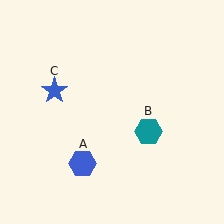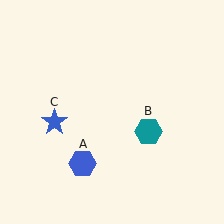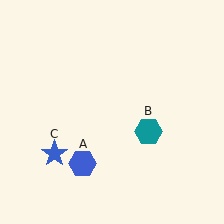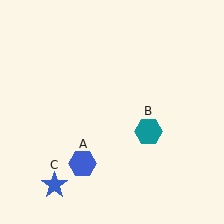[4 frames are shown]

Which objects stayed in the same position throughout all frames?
Blue hexagon (object A) and teal hexagon (object B) remained stationary.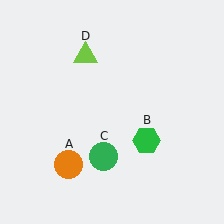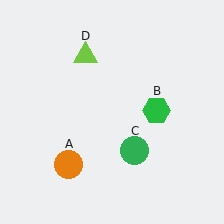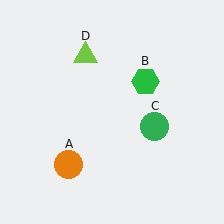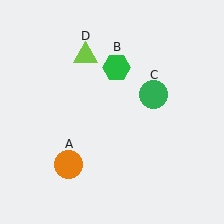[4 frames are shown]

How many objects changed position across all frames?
2 objects changed position: green hexagon (object B), green circle (object C).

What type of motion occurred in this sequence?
The green hexagon (object B), green circle (object C) rotated counterclockwise around the center of the scene.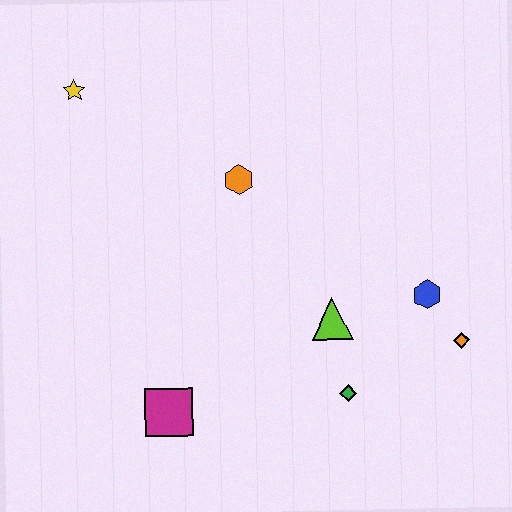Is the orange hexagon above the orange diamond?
Yes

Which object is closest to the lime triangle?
The green diamond is closest to the lime triangle.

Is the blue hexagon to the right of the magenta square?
Yes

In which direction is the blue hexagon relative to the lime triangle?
The blue hexagon is to the right of the lime triangle.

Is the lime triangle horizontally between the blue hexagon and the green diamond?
No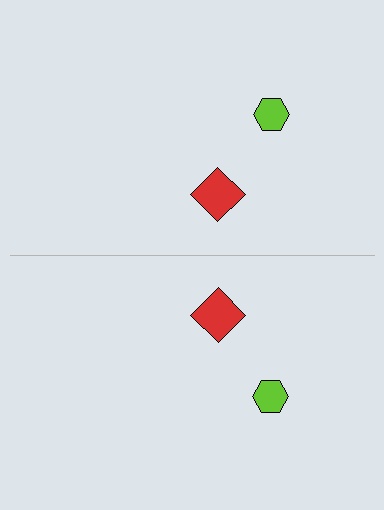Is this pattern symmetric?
Yes, this pattern has bilateral (reflection) symmetry.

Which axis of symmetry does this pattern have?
The pattern has a horizontal axis of symmetry running through the center of the image.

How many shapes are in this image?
There are 4 shapes in this image.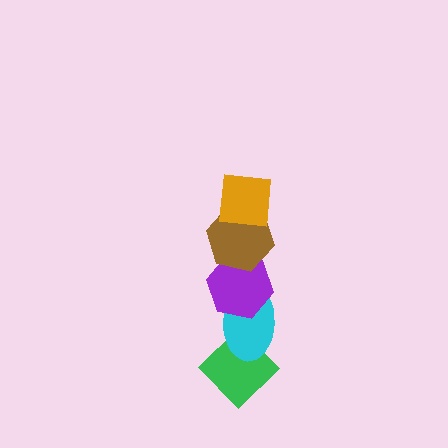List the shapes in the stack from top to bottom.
From top to bottom: the orange square, the brown hexagon, the purple hexagon, the cyan ellipse, the green diamond.